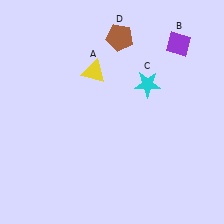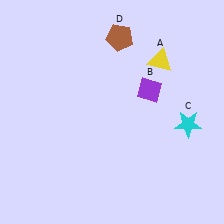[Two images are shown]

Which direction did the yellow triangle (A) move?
The yellow triangle (A) moved right.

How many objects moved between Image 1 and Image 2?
3 objects moved between the two images.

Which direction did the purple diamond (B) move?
The purple diamond (B) moved down.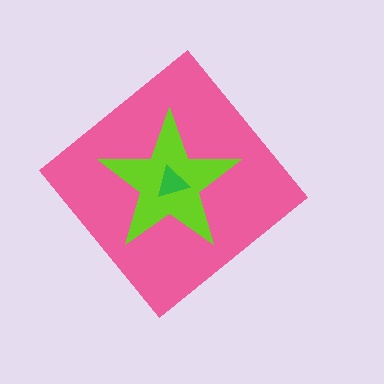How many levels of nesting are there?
3.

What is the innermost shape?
The green triangle.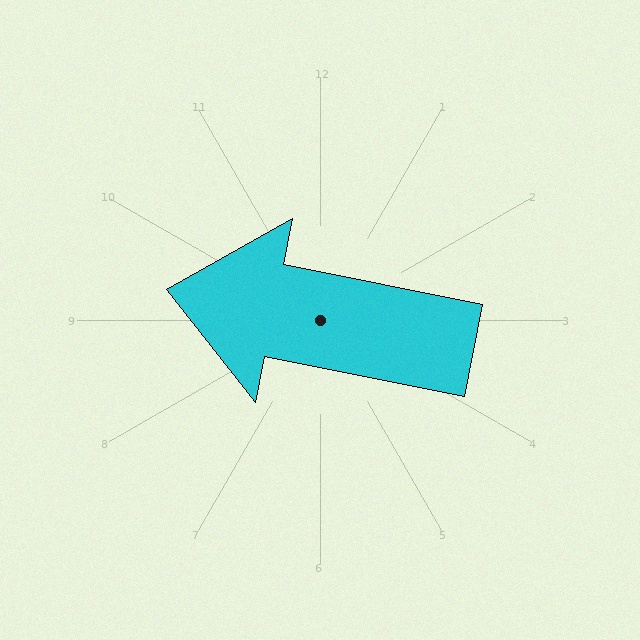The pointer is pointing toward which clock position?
Roughly 9 o'clock.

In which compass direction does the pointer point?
West.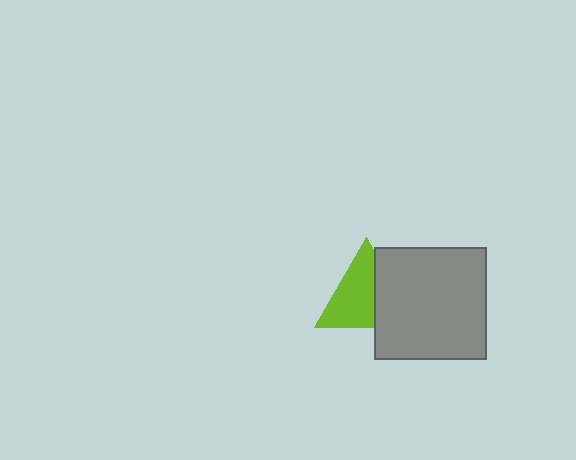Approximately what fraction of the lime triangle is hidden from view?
Roughly 37% of the lime triangle is hidden behind the gray square.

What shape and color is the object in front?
The object in front is a gray square.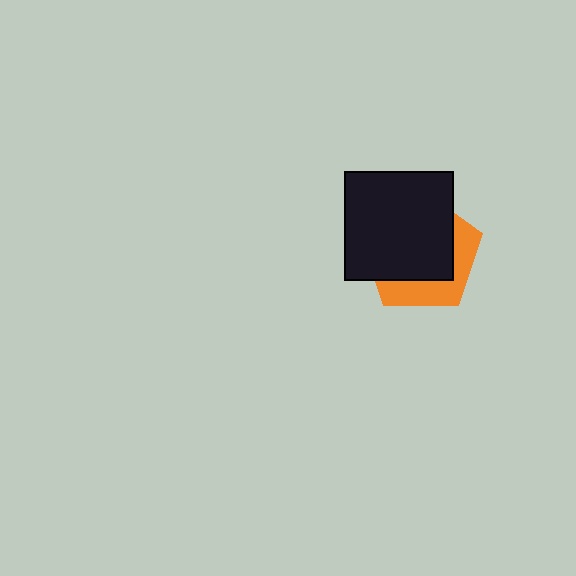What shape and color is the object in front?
The object in front is a black square.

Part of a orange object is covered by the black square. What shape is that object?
It is a pentagon.